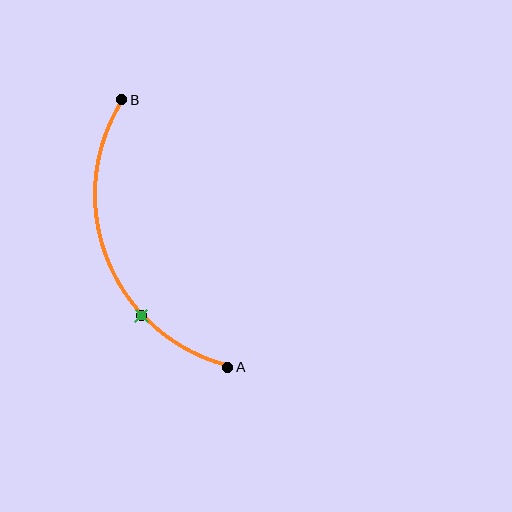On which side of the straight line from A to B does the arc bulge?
The arc bulges to the left of the straight line connecting A and B.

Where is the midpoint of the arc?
The arc midpoint is the point on the curve farthest from the straight line joining A and B. It sits to the left of that line.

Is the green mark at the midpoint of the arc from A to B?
No. The green mark lies on the arc but is closer to endpoint A. The arc midpoint would be at the point on the curve equidistant along the arc from both A and B.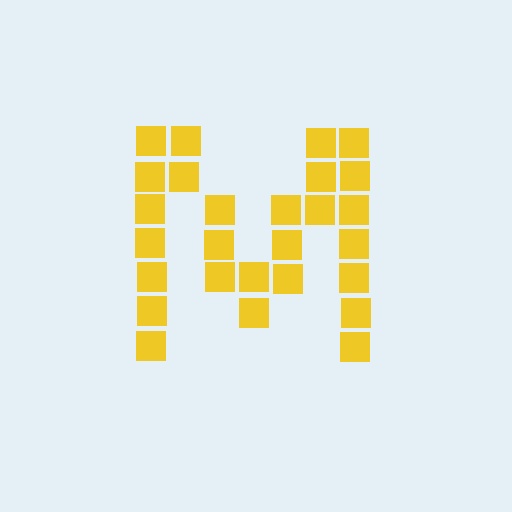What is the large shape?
The large shape is the letter M.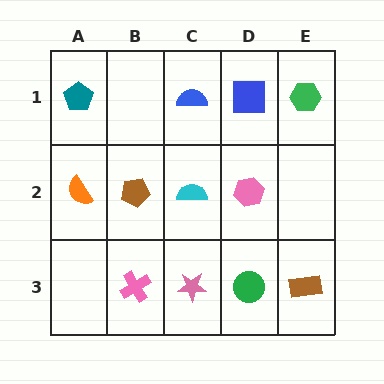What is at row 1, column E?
A green hexagon.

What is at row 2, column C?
A cyan semicircle.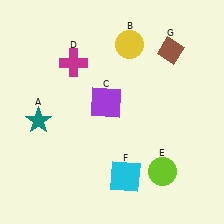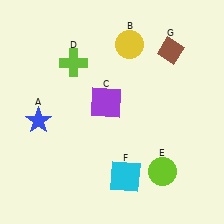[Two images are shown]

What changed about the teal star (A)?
In Image 1, A is teal. In Image 2, it changed to blue.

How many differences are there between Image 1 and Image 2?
There are 2 differences between the two images.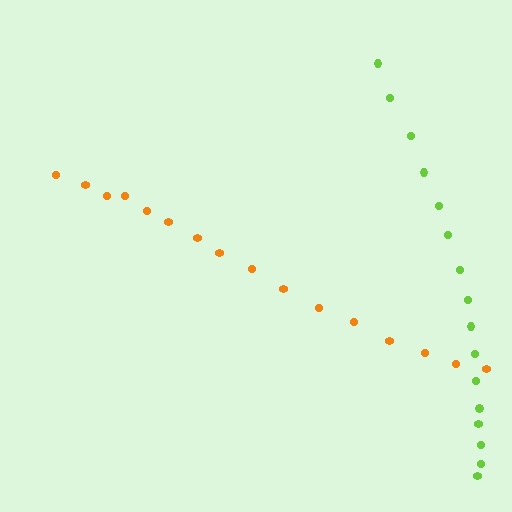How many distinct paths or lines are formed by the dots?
There are 2 distinct paths.